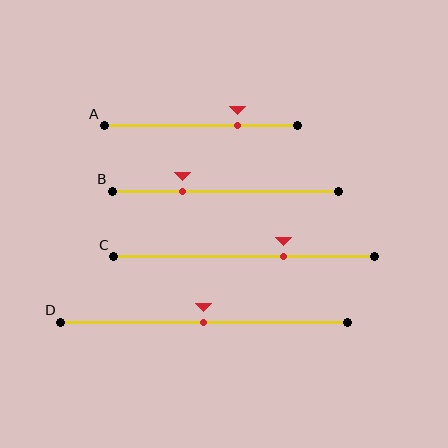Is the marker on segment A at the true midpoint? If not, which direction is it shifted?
No, the marker on segment A is shifted to the right by about 19% of the segment length.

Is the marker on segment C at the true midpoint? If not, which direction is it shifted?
No, the marker on segment C is shifted to the right by about 15% of the segment length.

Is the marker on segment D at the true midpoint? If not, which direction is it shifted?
Yes, the marker on segment D is at the true midpoint.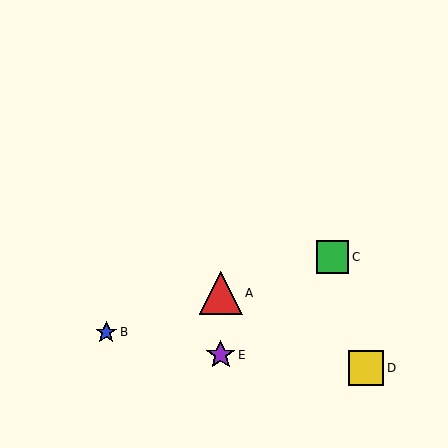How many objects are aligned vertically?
2 objects (A, E) are aligned vertically.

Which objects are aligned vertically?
Objects A, E are aligned vertically.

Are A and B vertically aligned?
No, A is at x≈221 and B is at x≈106.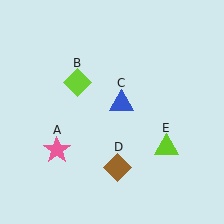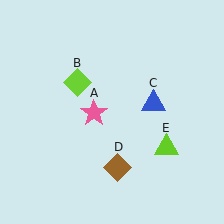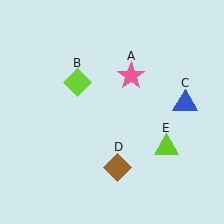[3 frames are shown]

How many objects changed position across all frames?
2 objects changed position: pink star (object A), blue triangle (object C).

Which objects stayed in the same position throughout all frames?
Lime diamond (object B) and brown diamond (object D) and lime triangle (object E) remained stationary.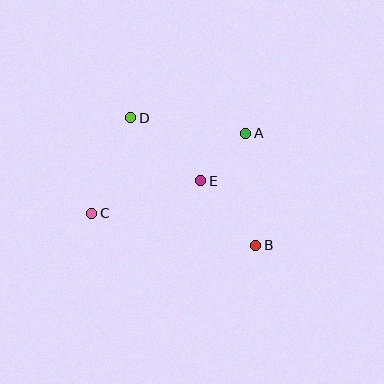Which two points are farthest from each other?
Points B and D are farthest from each other.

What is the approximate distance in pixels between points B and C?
The distance between B and C is approximately 167 pixels.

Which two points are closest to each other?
Points A and E are closest to each other.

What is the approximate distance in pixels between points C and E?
The distance between C and E is approximately 113 pixels.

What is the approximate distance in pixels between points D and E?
The distance between D and E is approximately 94 pixels.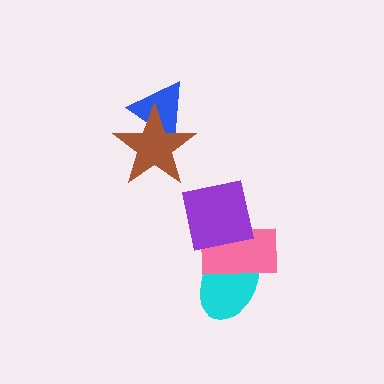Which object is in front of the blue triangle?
The brown star is in front of the blue triangle.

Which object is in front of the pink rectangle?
The purple square is in front of the pink rectangle.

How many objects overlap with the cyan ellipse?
2 objects overlap with the cyan ellipse.